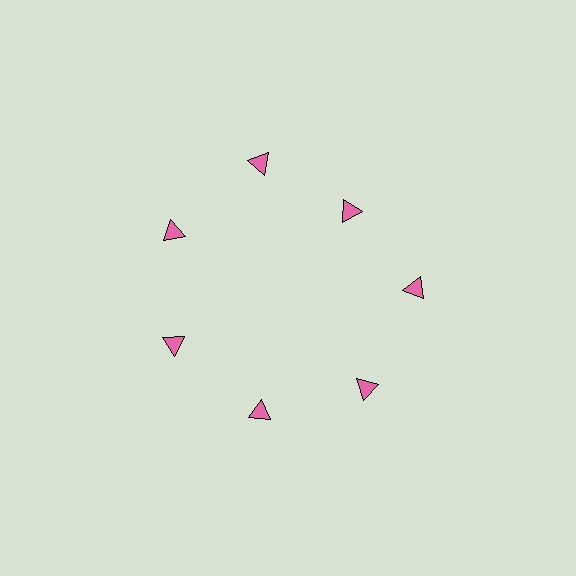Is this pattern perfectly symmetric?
No. The 7 pink triangles are arranged in a ring, but one element near the 1 o'clock position is pulled inward toward the center, breaking the 7-fold rotational symmetry.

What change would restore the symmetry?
The symmetry would be restored by moving it outward, back onto the ring so that all 7 triangles sit at equal angles and equal distance from the center.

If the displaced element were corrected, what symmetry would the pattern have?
It would have 7-fold rotational symmetry — the pattern would map onto itself every 51 degrees.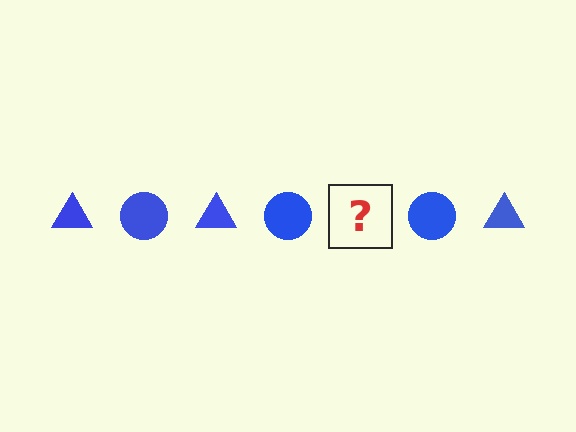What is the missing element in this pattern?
The missing element is a blue triangle.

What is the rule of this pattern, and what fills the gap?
The rule is that the pattern cycles through triangle, circle shapes in blue. The gap should be filled with a blue triangle.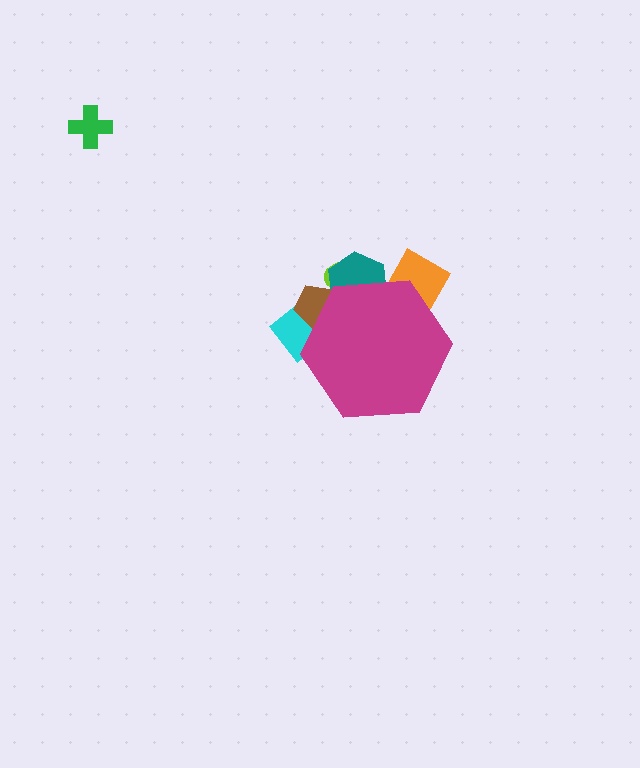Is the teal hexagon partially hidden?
Yes, the teal hexagon is partially hidden behind the magenta hexagon.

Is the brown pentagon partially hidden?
Yes, the brown pentagon is partially hidden behind the magenta hexagon.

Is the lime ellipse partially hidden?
Yes, the lime ellipse is partially hidden behind the magenta hexagon.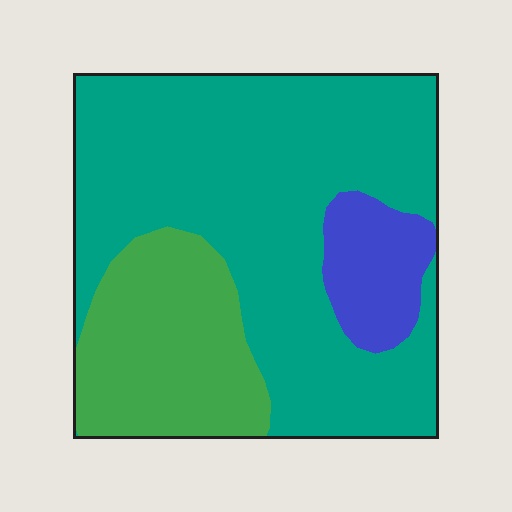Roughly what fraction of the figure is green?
Green takes up between a sixth and a third of the figure.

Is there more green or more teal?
Teal.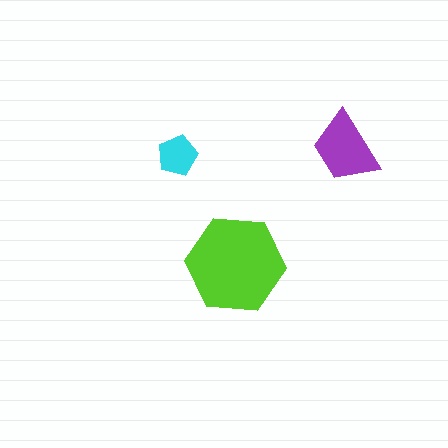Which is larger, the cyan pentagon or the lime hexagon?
The lime hexagon.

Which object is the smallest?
The cyan pentagon.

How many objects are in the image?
There are 3 objects in the image.